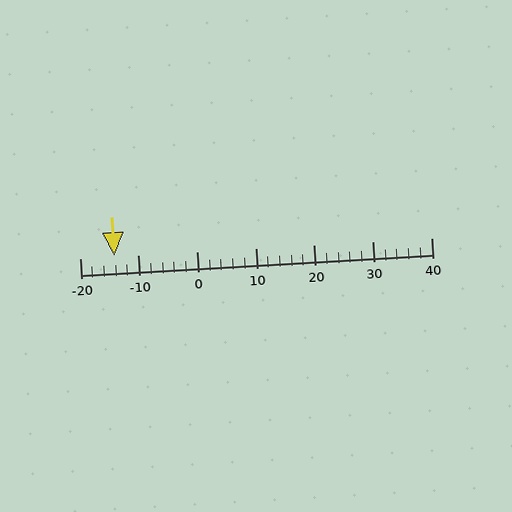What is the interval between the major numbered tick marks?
The major tick marks are spaced 10 units apart.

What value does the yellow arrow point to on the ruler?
The yellow arrow points to approximately -14.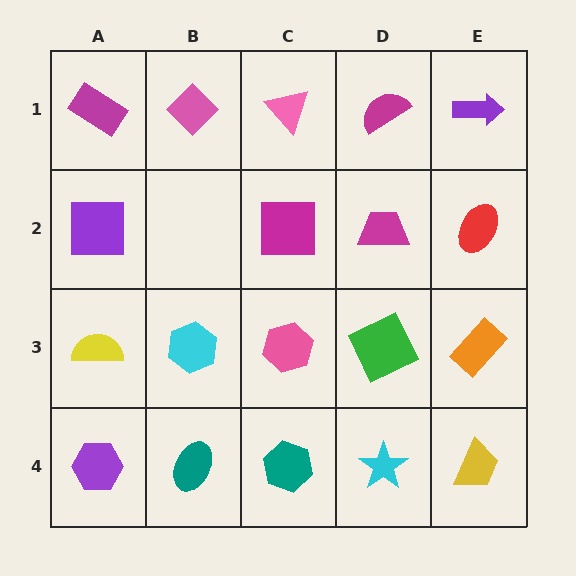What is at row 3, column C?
A pink hexagon.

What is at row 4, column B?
A teal ellipse.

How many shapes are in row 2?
4 shapes.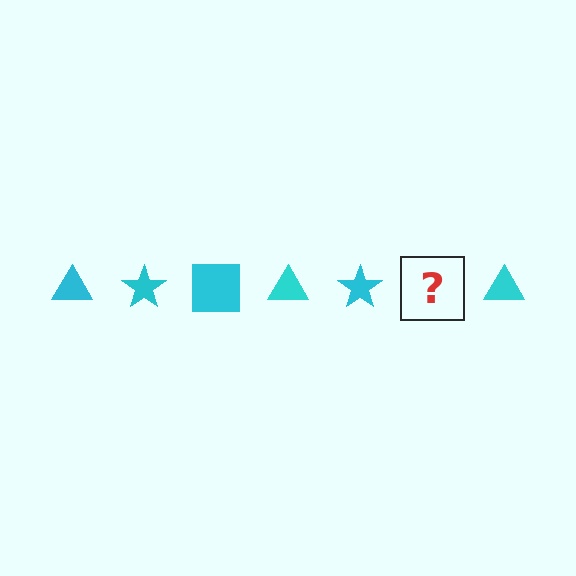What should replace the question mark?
The question mark should be replaced with a cyan square.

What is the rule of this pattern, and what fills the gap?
The rule is that the pattern cycles through triangle, star, square shapes in cyan. The gap should be filled with a cyan square.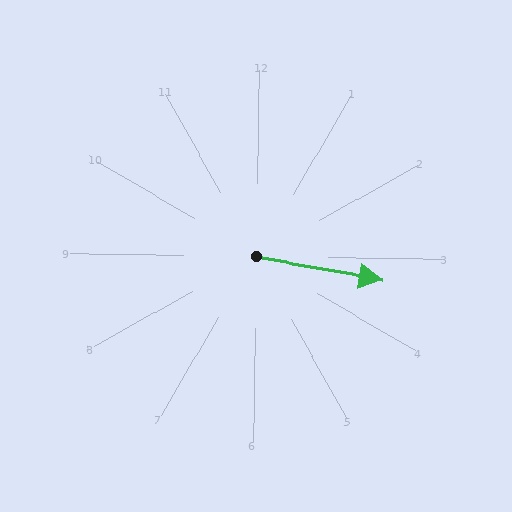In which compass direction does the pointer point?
East.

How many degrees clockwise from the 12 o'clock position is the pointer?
Approximately 100 degrees.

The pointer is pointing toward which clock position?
Roughly 3 o'clock.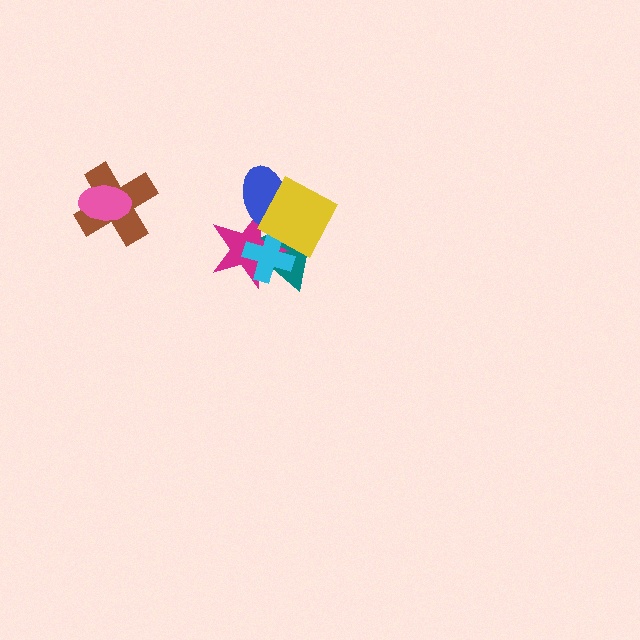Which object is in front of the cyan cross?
The yellow diamond is in front of the cyan cross.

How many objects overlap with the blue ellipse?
3 objects overlap with the blue ellipse.